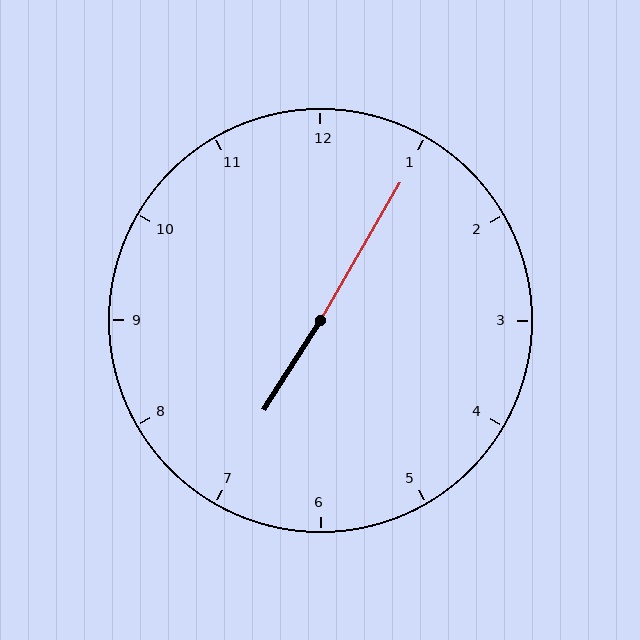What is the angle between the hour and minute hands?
Approximately 178 degrees.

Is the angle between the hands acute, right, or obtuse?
It is obtuse.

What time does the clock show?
7:05.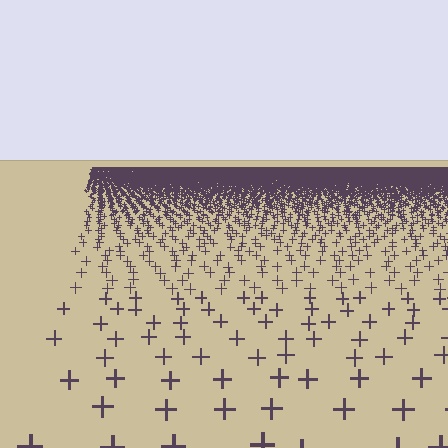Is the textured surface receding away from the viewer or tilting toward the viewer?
The surface is receding away from the viewer. Texture elements get smaller and denser toward the top.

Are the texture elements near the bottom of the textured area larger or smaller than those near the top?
Larger. Near the bottom, elements are closer to the viewer and appear at a bigger on-screen size.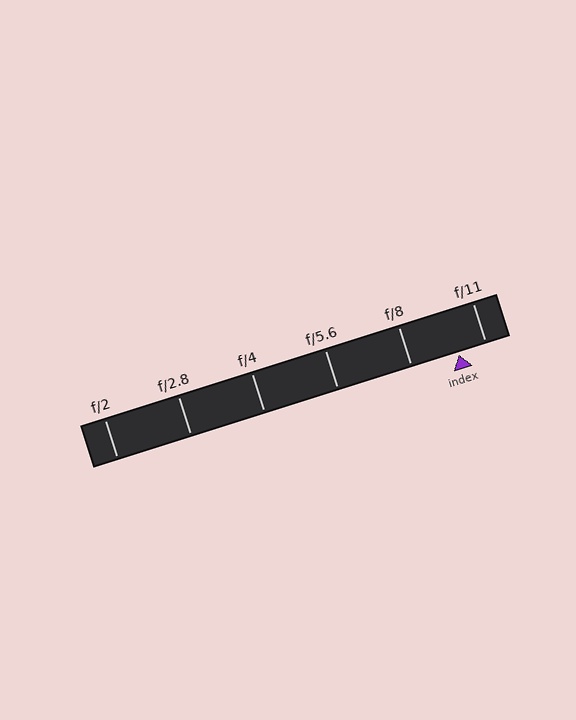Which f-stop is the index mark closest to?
The index mark is closest to f/11.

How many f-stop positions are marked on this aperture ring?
There are 6 f-stop positions marked.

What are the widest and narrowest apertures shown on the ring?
The widest aperture shown is f/2 and the narrowest is f/11.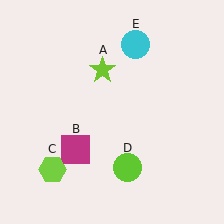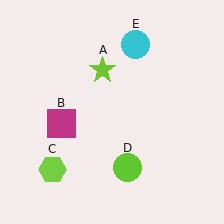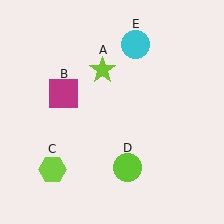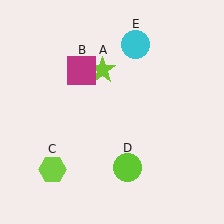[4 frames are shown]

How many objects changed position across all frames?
1 object changed position: magenta square (object B).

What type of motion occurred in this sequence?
The magenta square (object B) rotated clockwise around the center of the scene.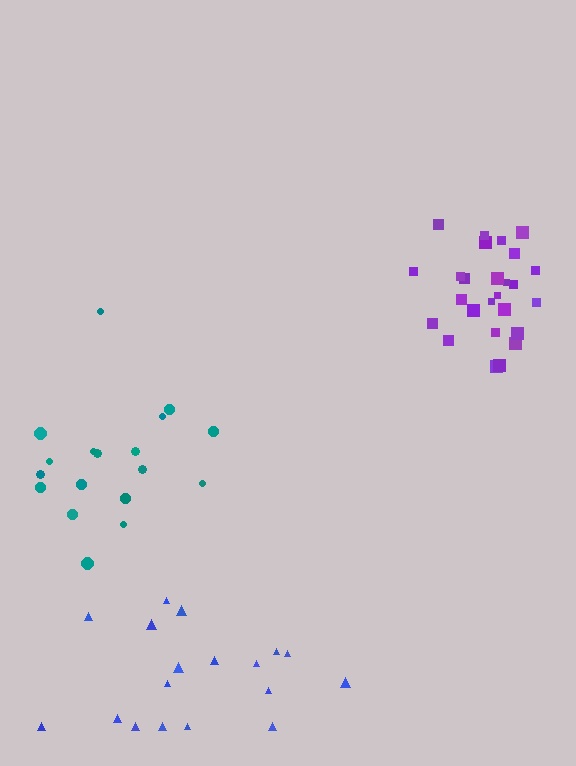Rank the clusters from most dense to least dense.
purple, teal, blue.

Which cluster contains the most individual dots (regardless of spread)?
Purple (26).